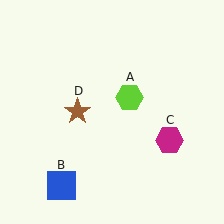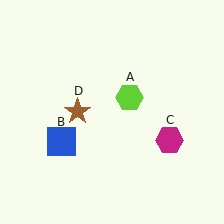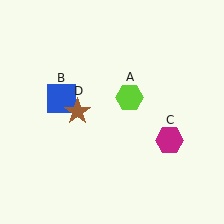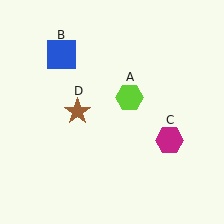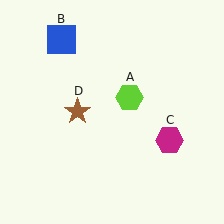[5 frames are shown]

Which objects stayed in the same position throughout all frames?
Lime hexagon (object A) and magenta hexagon (object C) and brown star (object D) remained stationary.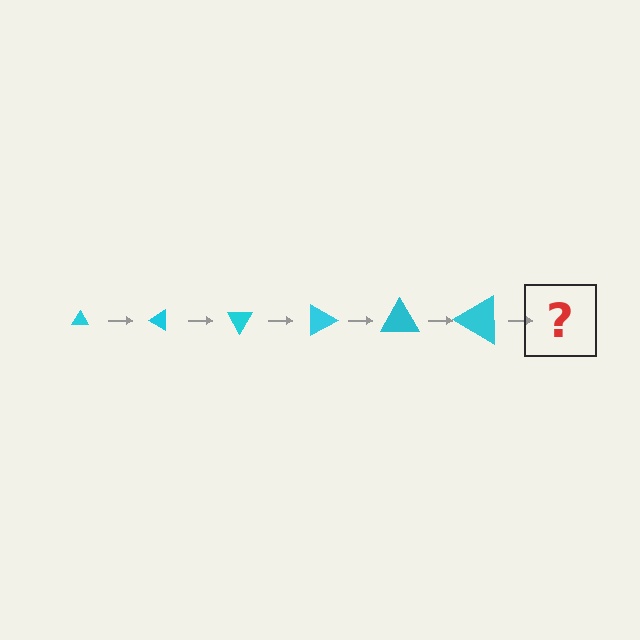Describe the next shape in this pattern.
It should be a triangle, larger than the previous one and rotated 180 degrees from the start.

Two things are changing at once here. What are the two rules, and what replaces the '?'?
The two rules are that the triangle grows larger each step and it rotates 30 degrees each step. The '?' should be a triangle, larger than the previous one and rotated 180 degrees from the start.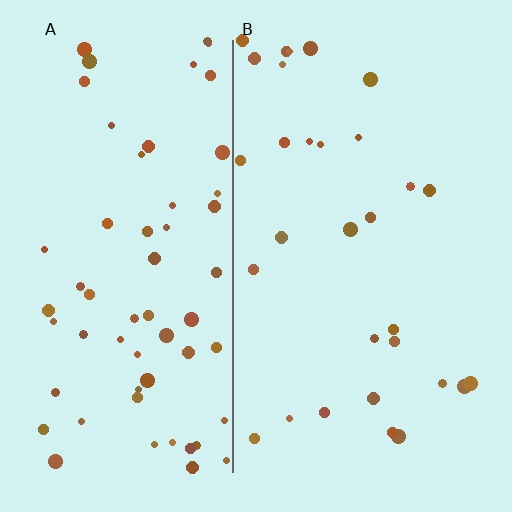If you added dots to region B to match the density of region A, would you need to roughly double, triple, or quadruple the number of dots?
Approximately double.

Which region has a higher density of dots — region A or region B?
A (the left).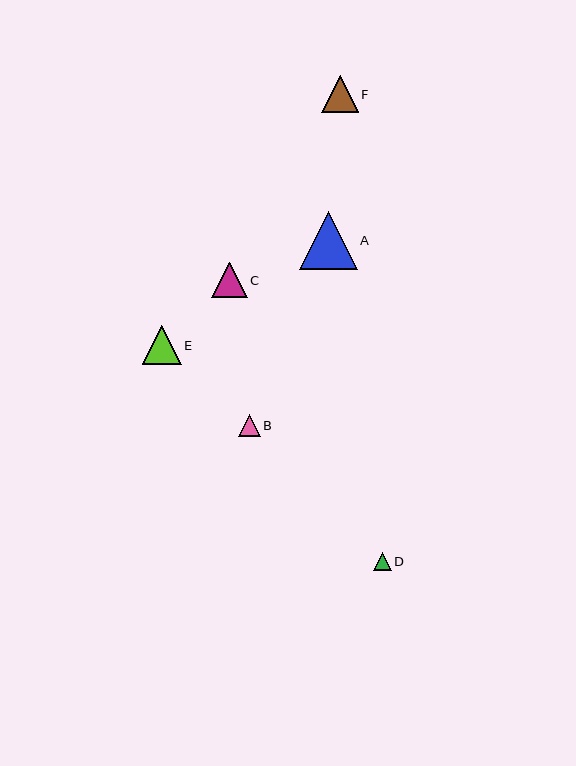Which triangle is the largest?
Triangle A is the largest with a size of approximately 57 pixels.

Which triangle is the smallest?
Triangle D is the smallest with a size of approximately 18 pixels.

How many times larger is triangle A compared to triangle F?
Triangle A is approximately 1.6 times the size of triangle F.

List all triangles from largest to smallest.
From largest to smallest: A, E, F, C, B, D.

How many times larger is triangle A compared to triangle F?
Triangle A is approximately 1.6 times the size of triangle F.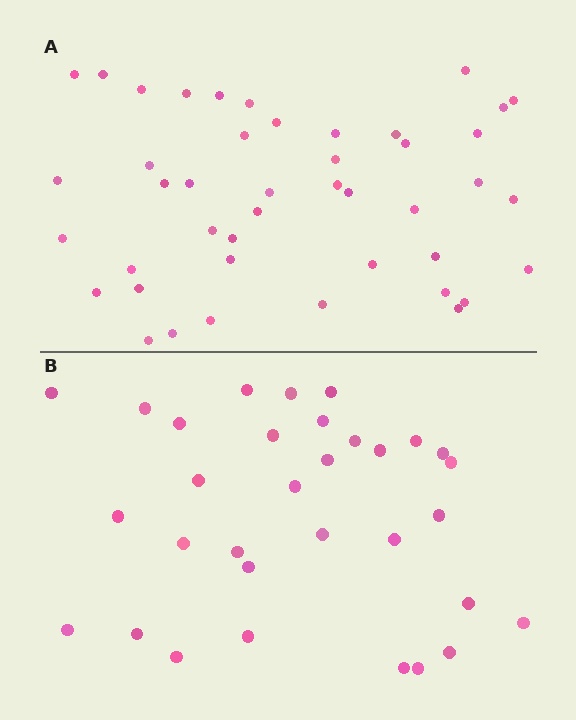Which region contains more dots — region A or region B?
Region A (the top region) has more dots.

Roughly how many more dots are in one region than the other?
Region A has roughly 12 or so more dots than region B.